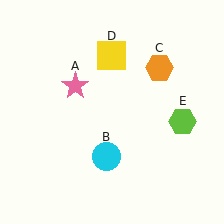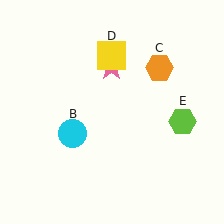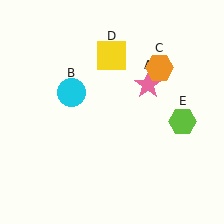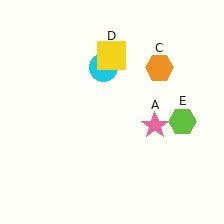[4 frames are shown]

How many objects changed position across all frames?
2 objects changed position: pink star (object A), cyan circle (object B).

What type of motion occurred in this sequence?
The pink star (object A), cyan circle (object B) rotated clockwise around the center of the scene.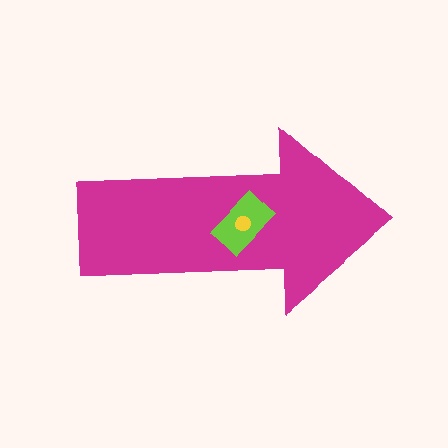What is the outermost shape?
The magenta arrow.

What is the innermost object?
The yellow circle.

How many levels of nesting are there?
3.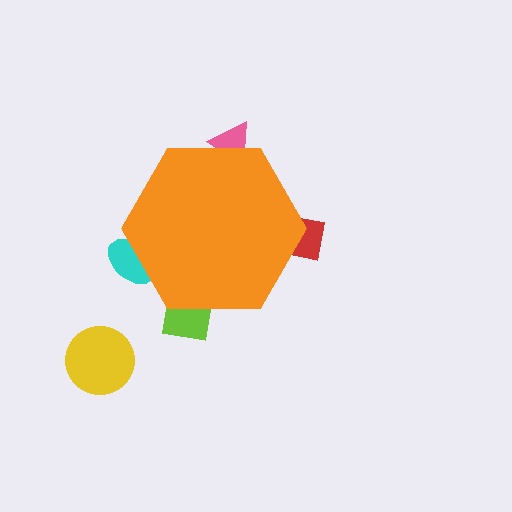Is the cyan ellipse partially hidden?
Yes, the cyan ellipse is partially hidden behind the orange hexagon.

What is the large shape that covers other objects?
An orange hexagon.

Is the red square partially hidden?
Yes, the red square is partially hidden behind the orange hexagon.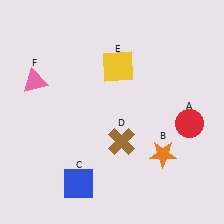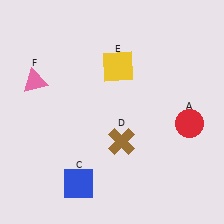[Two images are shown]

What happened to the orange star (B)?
The orange star (B) was removed in Image 2. It was in the bottom-right area of Image 1.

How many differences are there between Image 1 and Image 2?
There is 1 difference between the two images.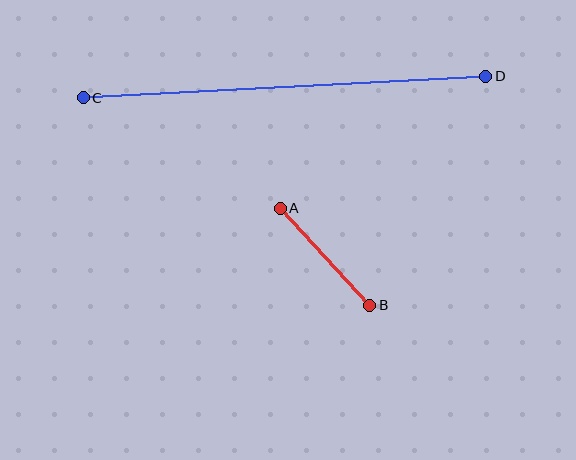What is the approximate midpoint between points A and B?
The midpoint is at approximately (325, 257) pixels.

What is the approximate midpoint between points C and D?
The midpoint is at approximately (285, 87) pixels.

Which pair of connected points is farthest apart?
Points C and D are farthest apart.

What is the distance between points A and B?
The distance is approximately 132 pixels.